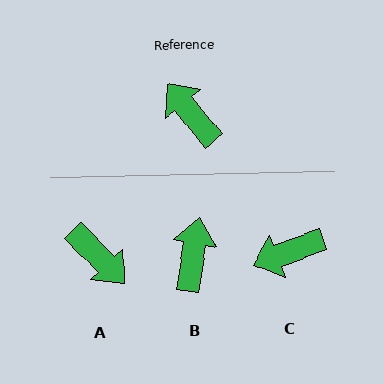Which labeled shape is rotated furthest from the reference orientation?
A, about 174 degrees away.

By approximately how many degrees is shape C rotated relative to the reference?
Approximately 71 degrees counter-clockwise.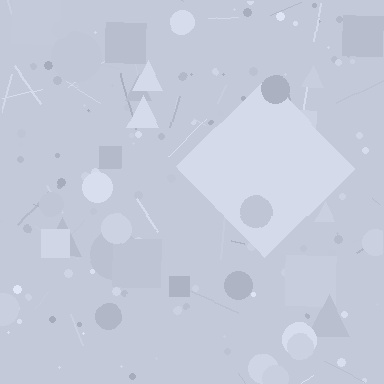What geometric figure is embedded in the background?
A diamond is embedded in the background.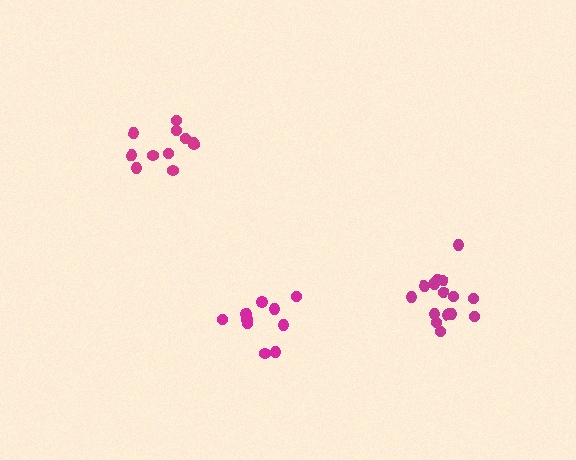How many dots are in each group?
Group 1: 11 dots, Group 2: 15 dots, Group 3: 11 dots (37 total).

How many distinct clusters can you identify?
There are 3 distinct clusters.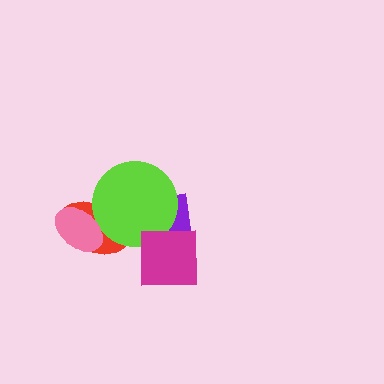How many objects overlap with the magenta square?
2 objects overlap with the magenta square.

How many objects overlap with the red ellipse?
2 objects overlap with the red ellipse.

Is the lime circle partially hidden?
Yes, it is partially covered by another shape.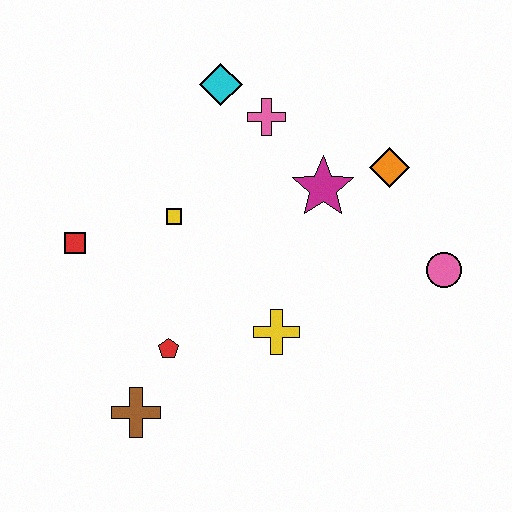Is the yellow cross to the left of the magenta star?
Yes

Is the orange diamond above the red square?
Yes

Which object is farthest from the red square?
The pink circle is farthest from the red square.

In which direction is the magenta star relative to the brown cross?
The magenta star is above the brown cross.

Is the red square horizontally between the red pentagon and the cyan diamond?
No